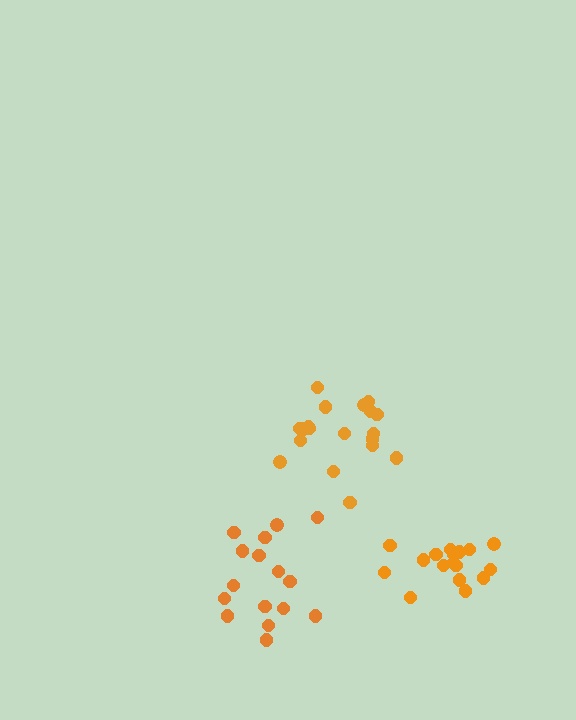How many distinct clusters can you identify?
There are 3 distinct clusters.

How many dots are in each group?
Group 1: 16 dots, Group 2: 19 dots, Group 3: 17 dots (52 total).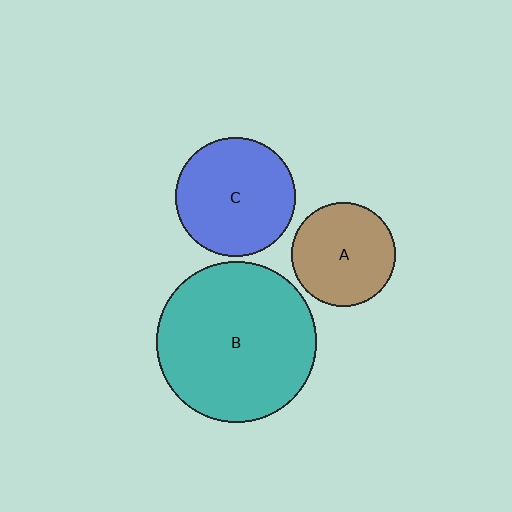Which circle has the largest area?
Circle B (teal).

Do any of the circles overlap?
No, none of the circles overlap.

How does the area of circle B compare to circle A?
Approximately 2.4 times.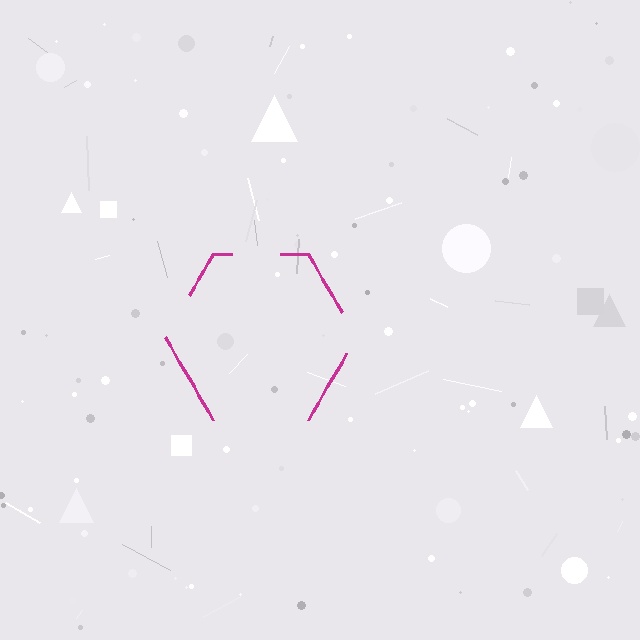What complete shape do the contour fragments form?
The contour fragments form a hexagon.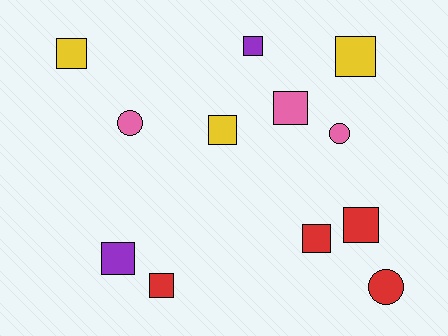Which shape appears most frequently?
Square, with 9 objects.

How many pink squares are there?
There is 1 pink square.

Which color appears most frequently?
Red, with 4 objects.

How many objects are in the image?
There are 12 objects.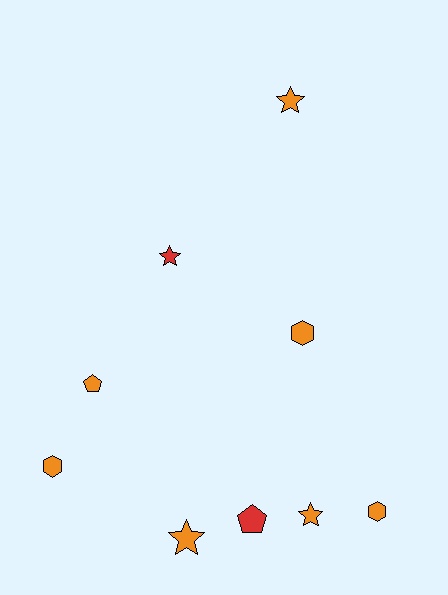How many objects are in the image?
There are 9 objects.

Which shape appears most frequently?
Star, with 4 objects.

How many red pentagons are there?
There is 1 red pentagon.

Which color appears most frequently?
Orange, with 7 objects.